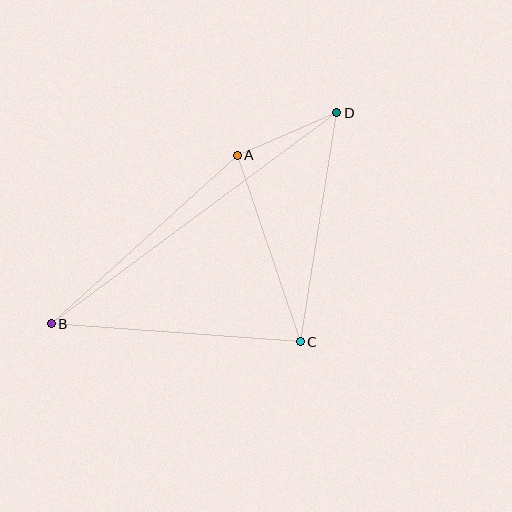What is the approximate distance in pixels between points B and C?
The distance between B and C is approximately 250 pixels.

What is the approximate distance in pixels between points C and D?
The distance between C and D is approximately 232 pixels.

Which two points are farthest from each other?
Points B and D are farthest from each other.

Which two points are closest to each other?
Points A and D are closest to each other.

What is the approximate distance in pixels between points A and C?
The distance between A and C is approximately 197 pixels.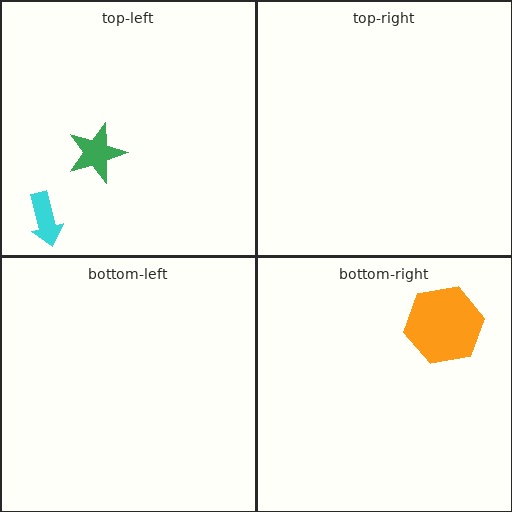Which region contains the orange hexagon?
The bottom-right region.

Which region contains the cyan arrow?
The top-left region.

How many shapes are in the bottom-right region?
1.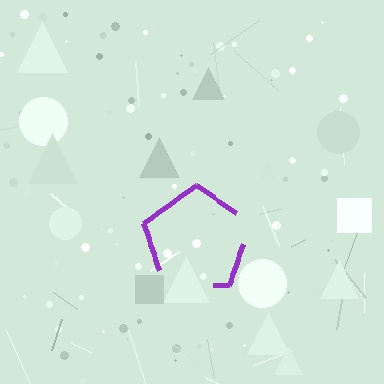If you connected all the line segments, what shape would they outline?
They would outline a pentagon.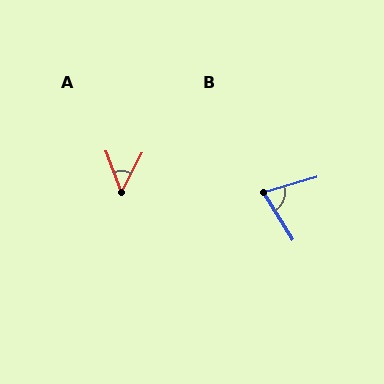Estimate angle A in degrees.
Approximately 48 degrees.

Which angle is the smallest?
A, at approximately 48 degrees.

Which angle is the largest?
B, at approximately 74 degrees.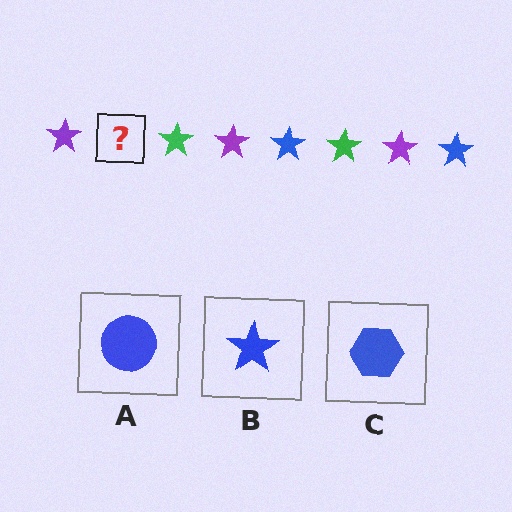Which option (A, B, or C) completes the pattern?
B.